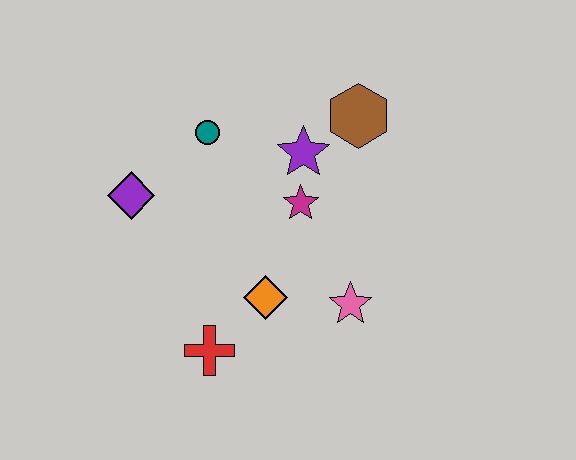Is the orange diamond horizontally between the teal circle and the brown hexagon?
Yes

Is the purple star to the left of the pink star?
Yes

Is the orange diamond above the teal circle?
No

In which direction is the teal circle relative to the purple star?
The teal circle is to the left of the purple star.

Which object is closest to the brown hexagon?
The purple star is closest to the brown hexagon.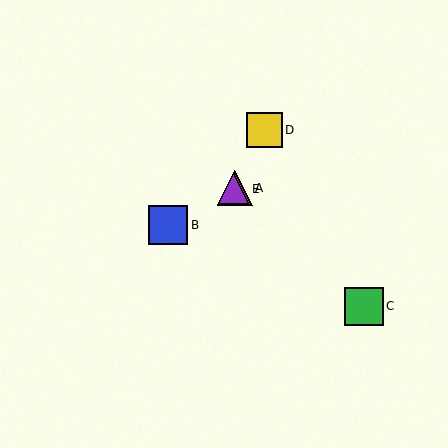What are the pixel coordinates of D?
Object D is at (264, 130).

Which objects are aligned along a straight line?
Objects A, B, E are aligned along a straight line.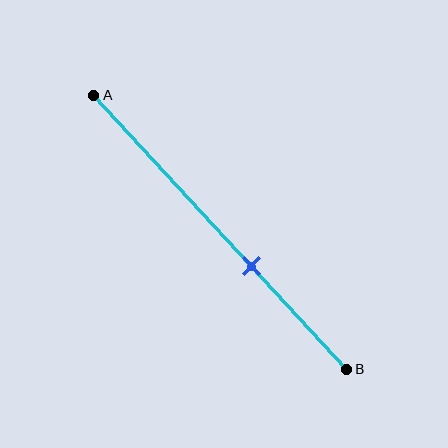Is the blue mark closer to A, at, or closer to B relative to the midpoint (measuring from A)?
The blue mark is closer to point B than the midpoint of segment AB.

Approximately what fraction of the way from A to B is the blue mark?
The blue mark is approximately 60% of the way from A to B.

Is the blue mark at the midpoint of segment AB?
No, the mark is at about 60% from A, not at the 50% midpoint.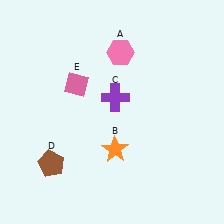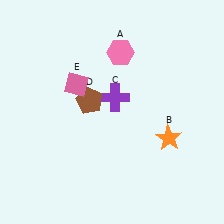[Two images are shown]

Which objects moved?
The objects that moved are: the orange star (B), the brown pentagon (D).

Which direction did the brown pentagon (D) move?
The brown pentagon (D) moved up.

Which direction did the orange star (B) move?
The orange star (B) moved right.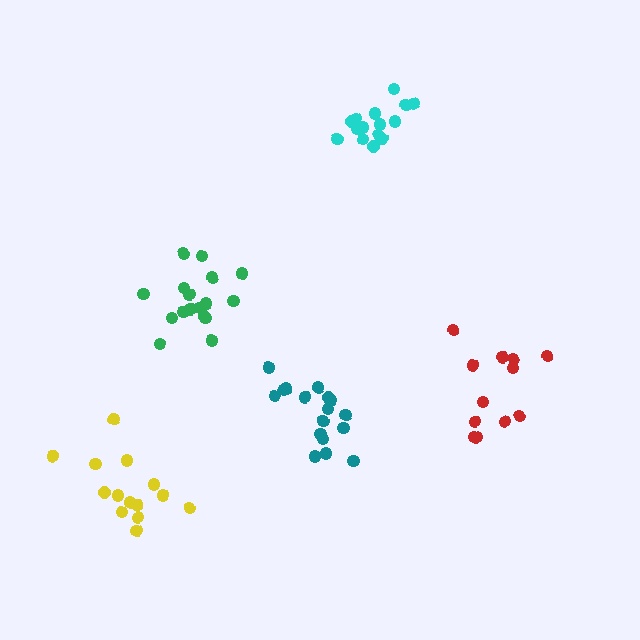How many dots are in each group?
Group 1: 18 dots, Group 2: 14 dots, Group 3: 12 dots, Group 4: 17 dots, Group 5: 15 dots (76 total).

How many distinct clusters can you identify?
There are 5 distinct clusters.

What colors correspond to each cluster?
The clusters are colored: teal, yellow, red, green, cyan.